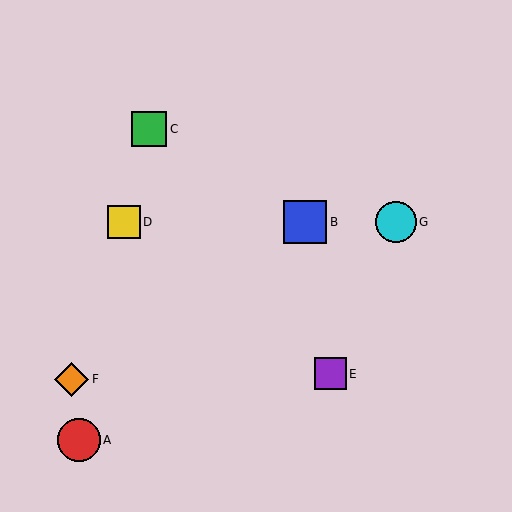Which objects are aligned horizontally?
Objects B, D, G are aligned horizontally.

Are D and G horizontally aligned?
Yes, both are at y≈222.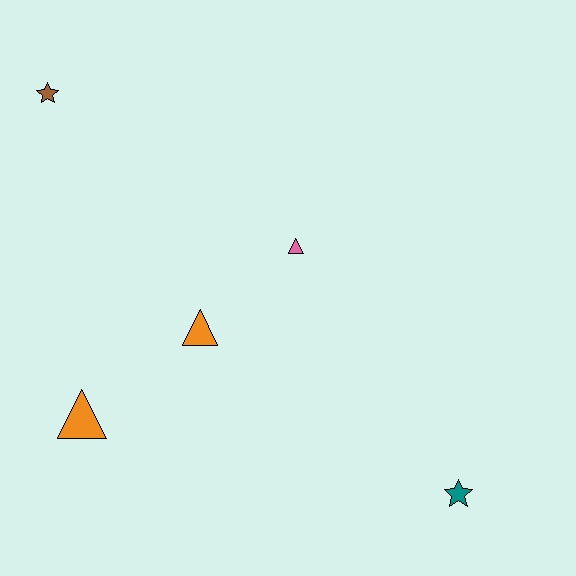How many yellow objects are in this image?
There are no yellow objects.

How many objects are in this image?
There are 5 objects.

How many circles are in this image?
There are no circles.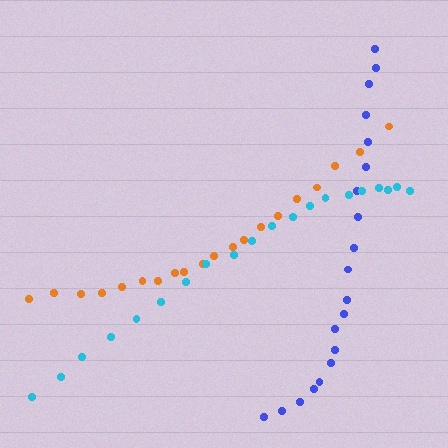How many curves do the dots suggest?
There are 3 distinct paths.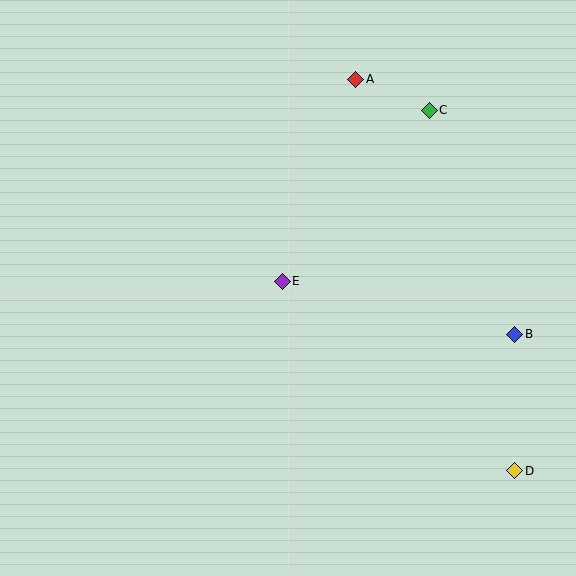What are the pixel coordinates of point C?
Point C is at (429, 110).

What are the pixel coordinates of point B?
Point B is at (515, 334).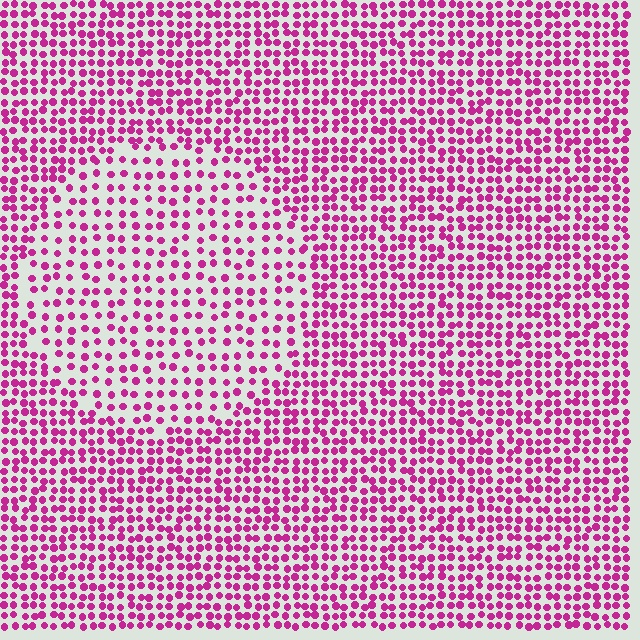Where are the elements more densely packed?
The elements are more densely packed outside the circle boundary.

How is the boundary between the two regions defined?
The boundary is defined by a change in element density (approximately 1.8x ratio). All elements are the same color, size, and shape.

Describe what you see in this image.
The image contains small magenta elements arranged at two different densities. A circle-shaped region is visible where the elements are less densely packed than the surrounding area.